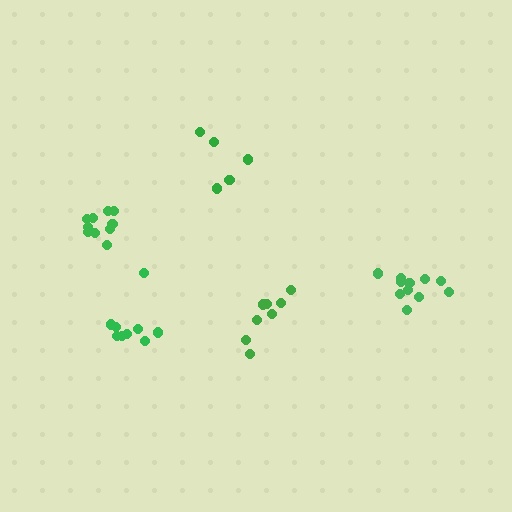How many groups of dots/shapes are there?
There are 5 groups.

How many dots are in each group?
Group 1: 10 dots, Group 2: 11 dots, Group 3: 10 dots, Group 4: 8 dots, Group 5: 5 dots (44 total).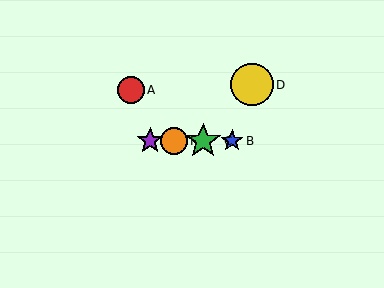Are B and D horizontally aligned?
No, B is at y≈141 and D is at y≈85.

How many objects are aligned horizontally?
4 objects (B, C, E, F) are aligned horizontally.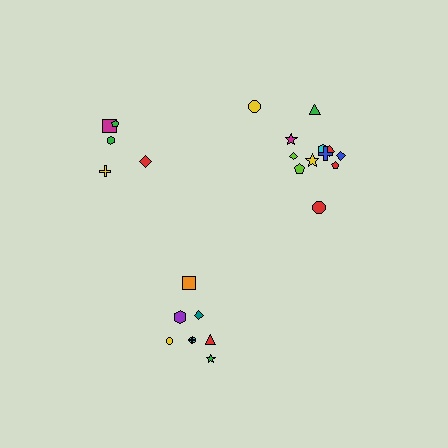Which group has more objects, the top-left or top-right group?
The top-right group.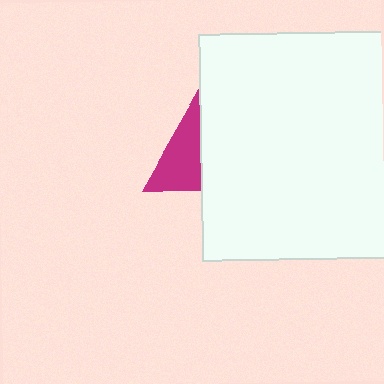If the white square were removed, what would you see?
You would see the complete magenta triangle.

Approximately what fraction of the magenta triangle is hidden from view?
Roughly 60% of the magenta triangle is hidden behind the white square.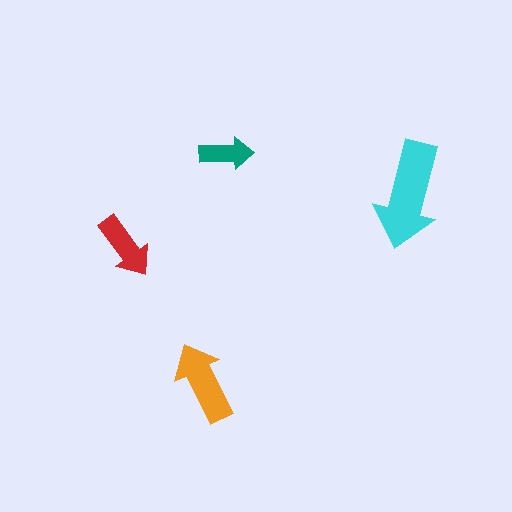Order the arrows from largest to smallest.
the cyan one, the orange one, the red one, the teal one.